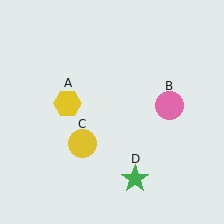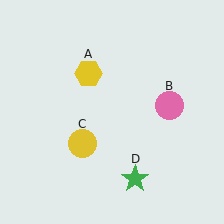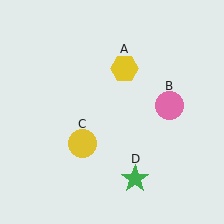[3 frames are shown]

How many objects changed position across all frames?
1 object changed position: yellow hexagon (object A).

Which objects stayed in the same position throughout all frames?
Pink circle (object B) and yellow circle (object C) and green star (object D) remained stationary.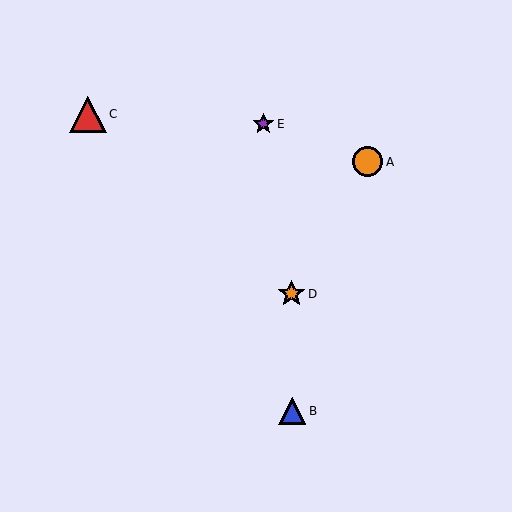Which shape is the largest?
The red triangle (labeled C) is the largest.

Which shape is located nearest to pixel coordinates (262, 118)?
The purple star (labeled E) at (263, 124) is nearest to that location.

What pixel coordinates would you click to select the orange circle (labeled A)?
Click at (368, 162) to select the orange circle A.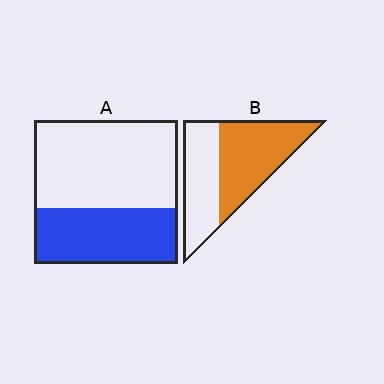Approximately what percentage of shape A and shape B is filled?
A is approximately 40% and B is approximately 55%.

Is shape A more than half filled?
No.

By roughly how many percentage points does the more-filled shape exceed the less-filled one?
By roughly 15 percentage points (B over A).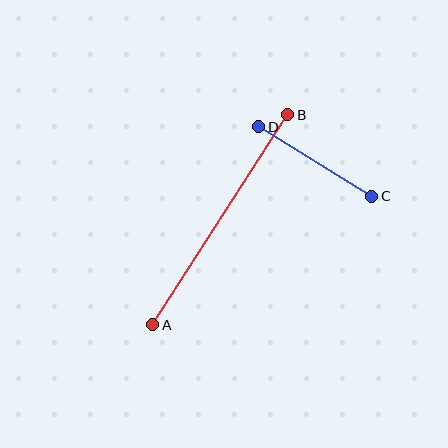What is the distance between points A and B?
The distance is approximately 249 pixels.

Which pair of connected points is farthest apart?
Points A and B are farthest apart.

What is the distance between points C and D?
The distance is approximately 133 pixels.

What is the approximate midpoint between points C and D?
The midpoint is at approximately (315, 162) pixels.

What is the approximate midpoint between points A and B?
The midpoint is at approximately (220, 220) pixels.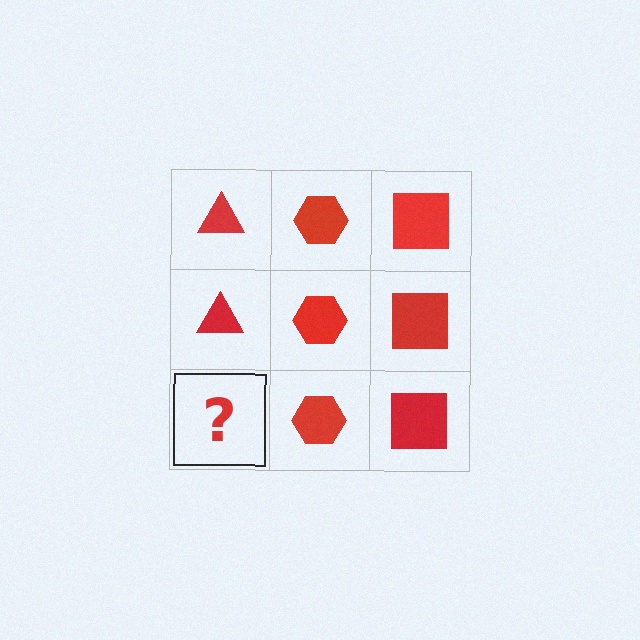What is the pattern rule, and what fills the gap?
The rule is that each column has a consistent shape. The gap should be filled with a red triangle.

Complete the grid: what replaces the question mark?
The question mark should be replaced with a red triangle.